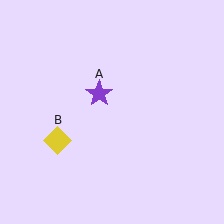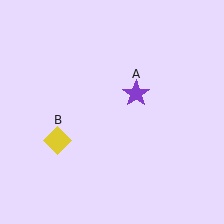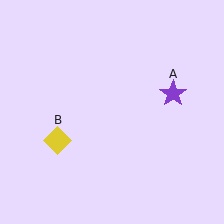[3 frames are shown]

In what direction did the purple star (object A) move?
The purple star (object A) moved right.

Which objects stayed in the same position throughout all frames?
Yellow diamond (object B) remained stationary.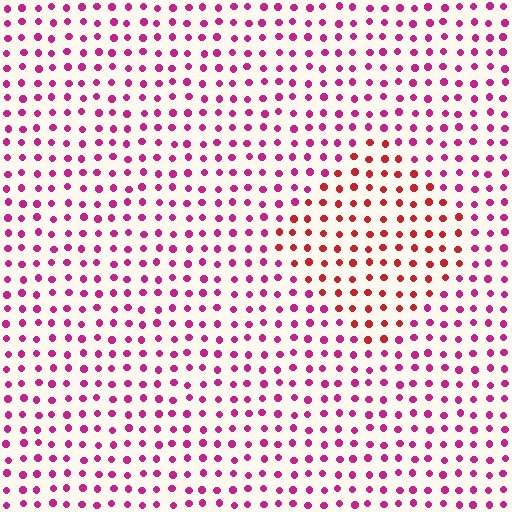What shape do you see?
I see a diamond.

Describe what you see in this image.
The image is filled with small magenta elements in a uniform arrangement. A diamond-shaped region is visible where the elements are tinted to a slightly different hue, forming a subtle color boundary.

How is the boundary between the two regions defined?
The boundary is defined purely by a slight shift in hue (about 35 degrees). Spacing, size, and orientation are identical on both sides.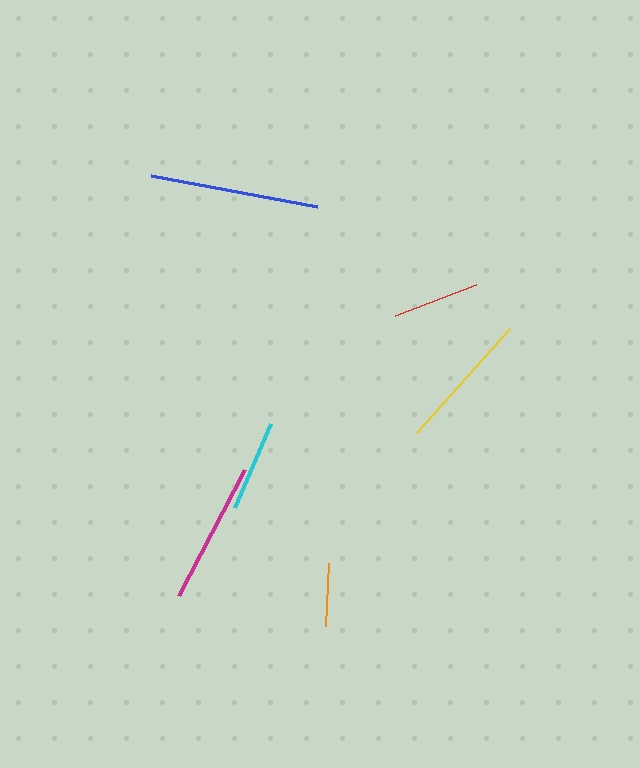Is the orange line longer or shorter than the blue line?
The blue line is longer than the orange line.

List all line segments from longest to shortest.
From longest to shortest: blue, magenta, yellow, cyan, red, orange.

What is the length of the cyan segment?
The cyan segment is approximately 92 pixels long.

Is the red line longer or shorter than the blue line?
The blue line is longer than the red line.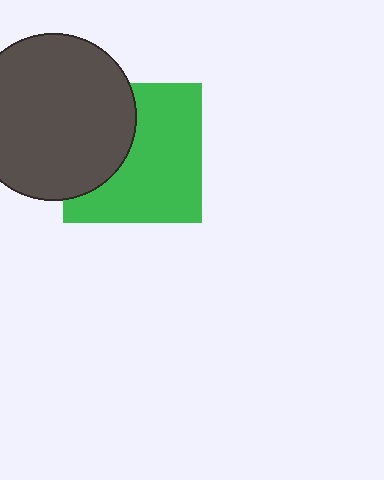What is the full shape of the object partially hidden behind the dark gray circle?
The partially hidden object is a green square.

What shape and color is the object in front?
The object in front is a dark gray circle.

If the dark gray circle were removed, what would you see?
You would see the complete green square.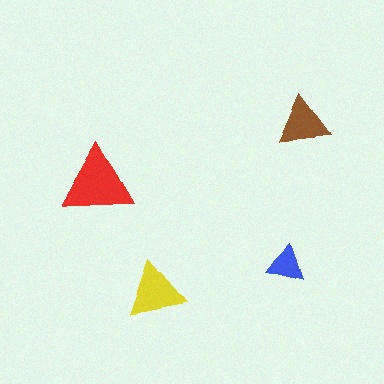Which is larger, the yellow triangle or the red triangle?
The red one.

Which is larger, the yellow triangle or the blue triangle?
The yellow one.